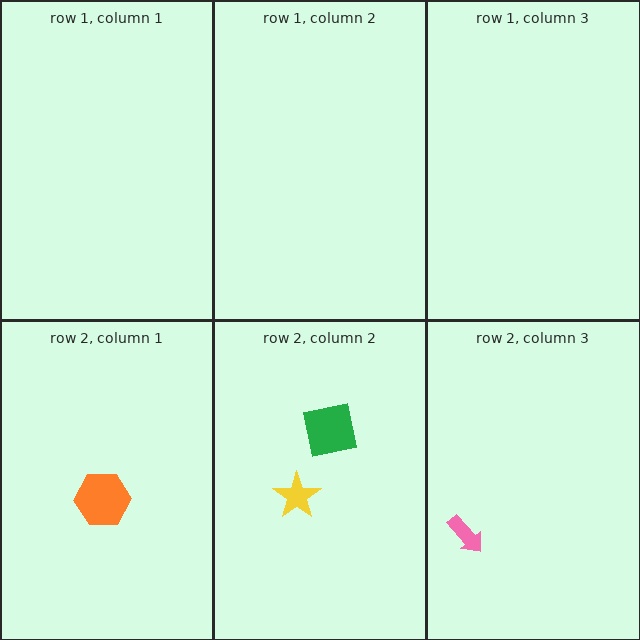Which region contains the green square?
The row 2, column 2 region.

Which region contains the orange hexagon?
The row 2, column 1 region.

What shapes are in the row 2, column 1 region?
The orange hexagon.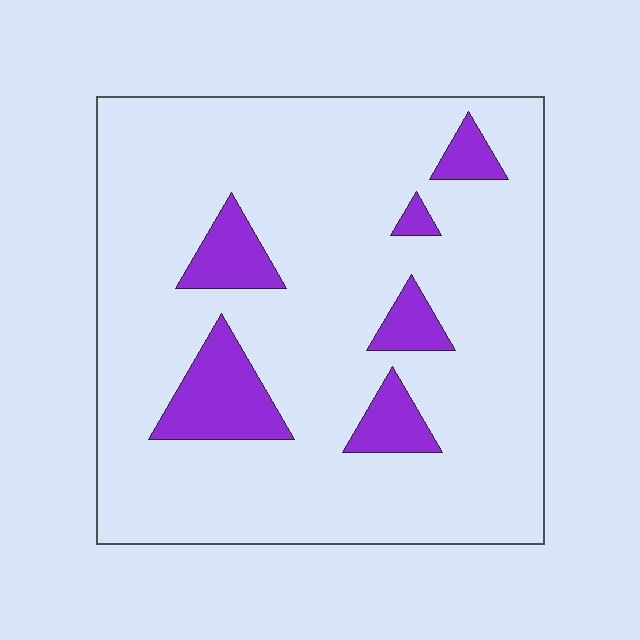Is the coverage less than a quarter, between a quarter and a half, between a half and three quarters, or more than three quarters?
Less than a quarter.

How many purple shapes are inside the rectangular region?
6.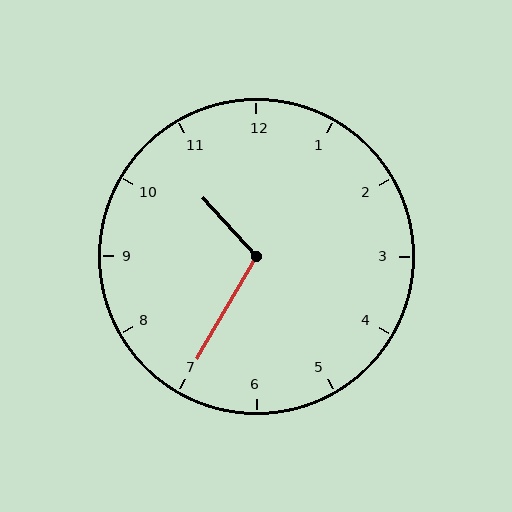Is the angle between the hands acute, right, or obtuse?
It is obtuse.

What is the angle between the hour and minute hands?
Approximately 108 degrees.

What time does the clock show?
10:35.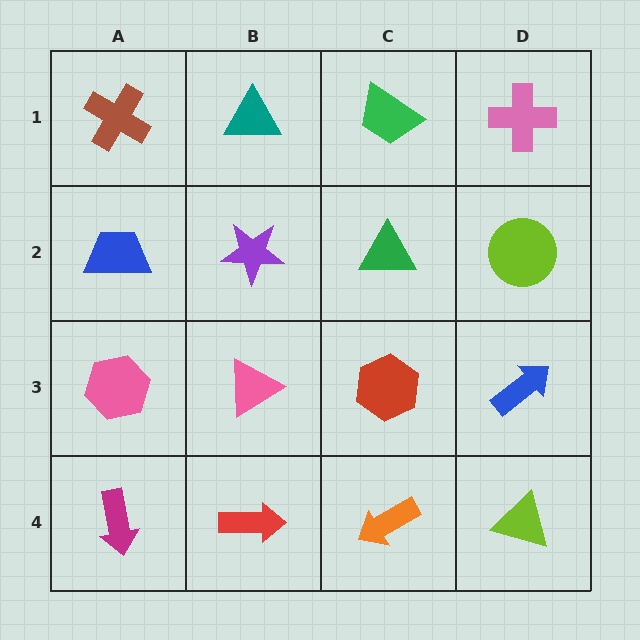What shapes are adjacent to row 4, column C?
A red hexagon (row 3, column C), a red arrow (row 4, column B), a lime triangle (row 4, column D).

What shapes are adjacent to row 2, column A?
A brown cross (row 1, column A), a pink hexagon (row 3, column A), a purple star (row 2, column B).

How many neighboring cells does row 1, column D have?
2.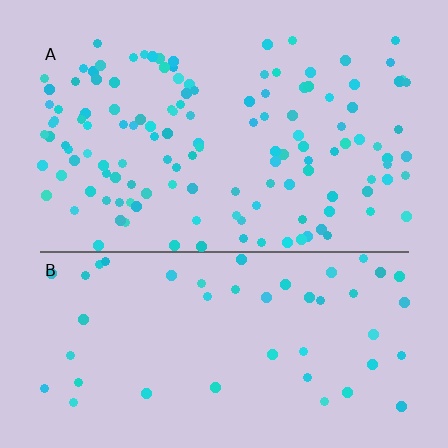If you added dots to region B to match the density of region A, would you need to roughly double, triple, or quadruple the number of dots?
Approximately triple.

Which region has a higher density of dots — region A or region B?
A (the top).